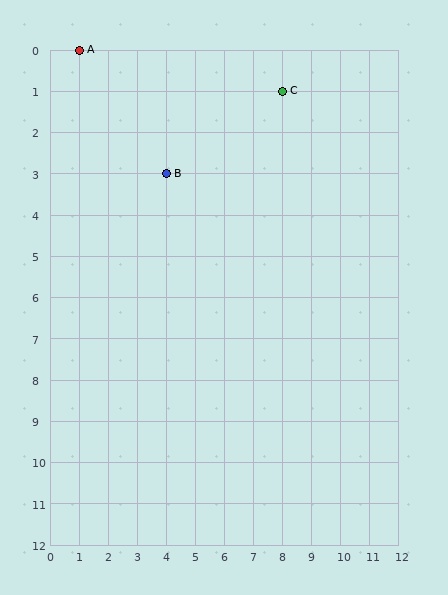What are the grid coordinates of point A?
Point A is at grid coordinates (1, 0).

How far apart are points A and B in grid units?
Points A and B are 3 columns and 3 rows apart (about 4.2 grid units diagonally).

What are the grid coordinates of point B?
Point B is at grid coordinates (4, 3).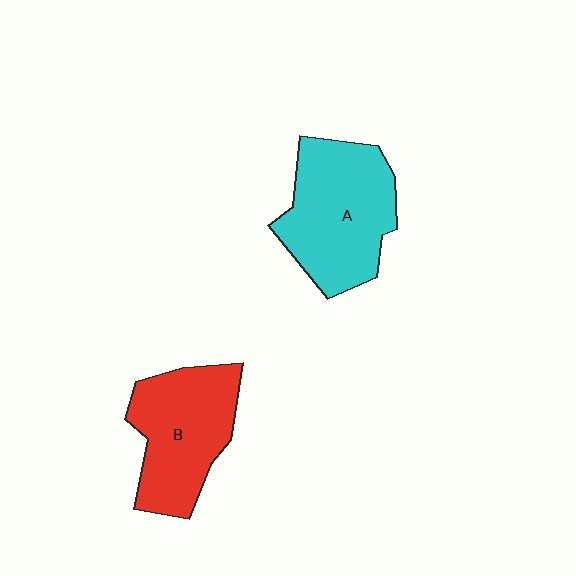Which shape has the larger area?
Shape A (cyan).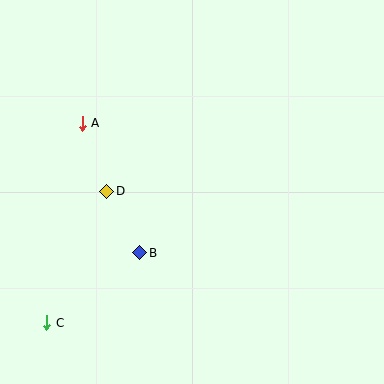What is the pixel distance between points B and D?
The distance between B and D is 70 pixels.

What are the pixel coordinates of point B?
Point B is at (140, 253).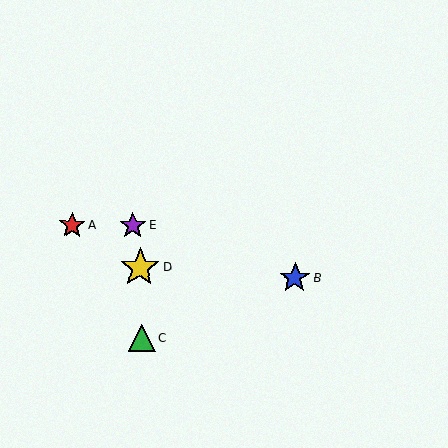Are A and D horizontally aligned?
No, A is at y≈225 and D is at y≈268.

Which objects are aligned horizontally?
Objects A, E are aligned horizontally.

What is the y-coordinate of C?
Object C is at y≈338.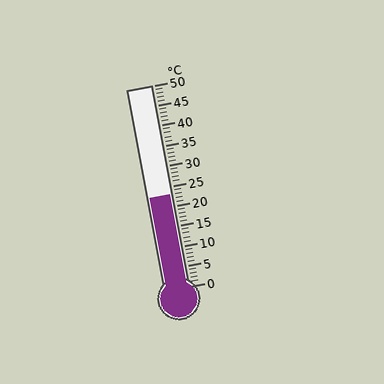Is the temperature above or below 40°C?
The temperature is below 40°C.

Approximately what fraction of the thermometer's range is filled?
The thermometer is filled to approximately 45% of its range.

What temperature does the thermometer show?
The thermometer shows approximately 23°C.